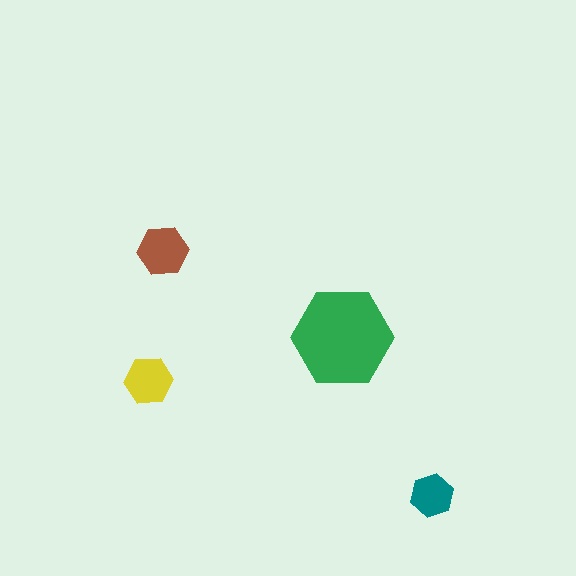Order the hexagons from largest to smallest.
the green one, the brown one, the yellow one, the teal one.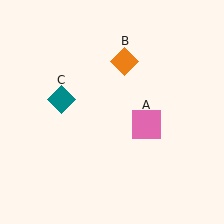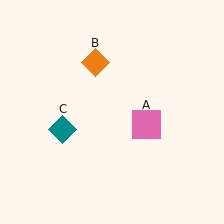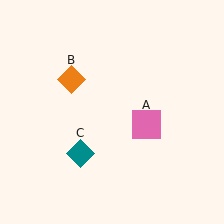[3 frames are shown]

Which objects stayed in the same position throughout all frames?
Pink square (object A) remained stationary.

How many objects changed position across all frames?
2 objects changed position: orange diamond (object B), teal diamond (object C).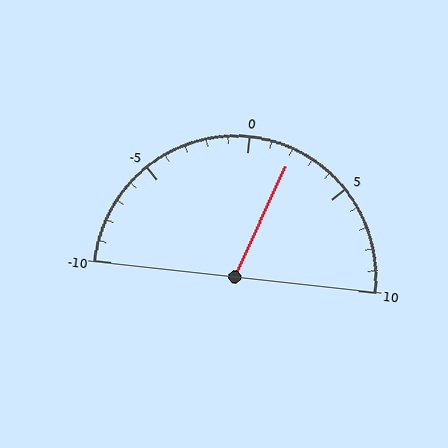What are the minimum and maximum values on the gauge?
The gauge ranges from -10 to 10.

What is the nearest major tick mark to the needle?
The nearest major tick mark is 0.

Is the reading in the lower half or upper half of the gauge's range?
The reading is in the upper half of the range (-10 to 10).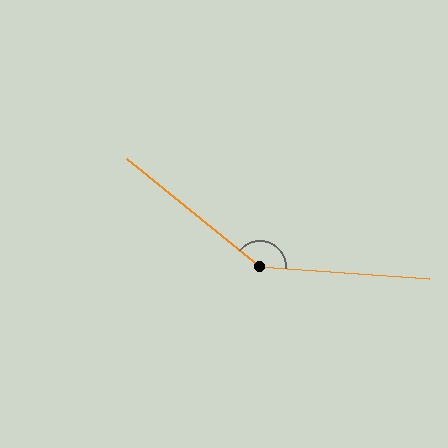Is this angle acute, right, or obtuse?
It is obtuse.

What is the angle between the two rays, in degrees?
Approximately 145 degrees.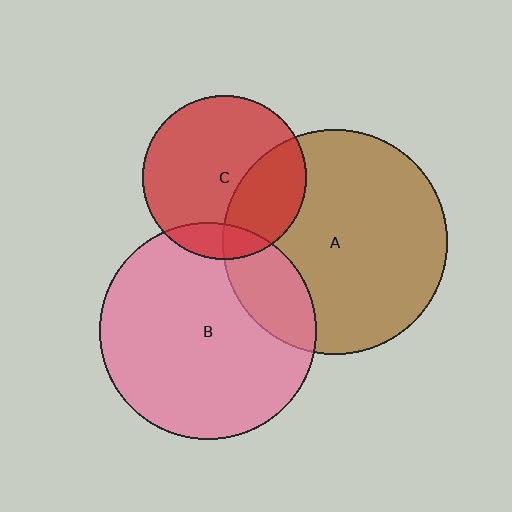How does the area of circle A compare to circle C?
Approximately 1.9 times.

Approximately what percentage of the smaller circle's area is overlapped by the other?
Approximately 15%.